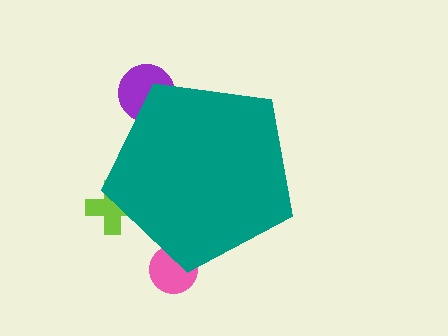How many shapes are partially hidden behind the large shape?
3 shapes are partially hidden.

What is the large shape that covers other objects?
A teal pentagon.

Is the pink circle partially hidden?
Yes, the pink circle is partially hidden behind the teal pentagon.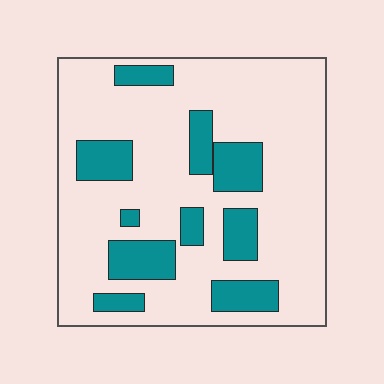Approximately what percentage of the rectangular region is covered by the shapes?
Approximately 25%.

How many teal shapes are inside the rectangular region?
10.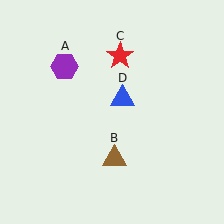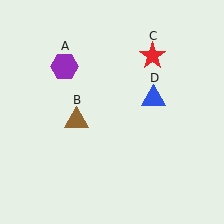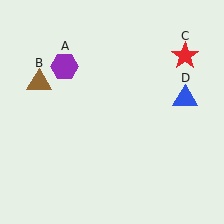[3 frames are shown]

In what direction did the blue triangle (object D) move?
The blue triangle (object D) moved right.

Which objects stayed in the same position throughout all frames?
Purple hexagon (object A) remained stationary.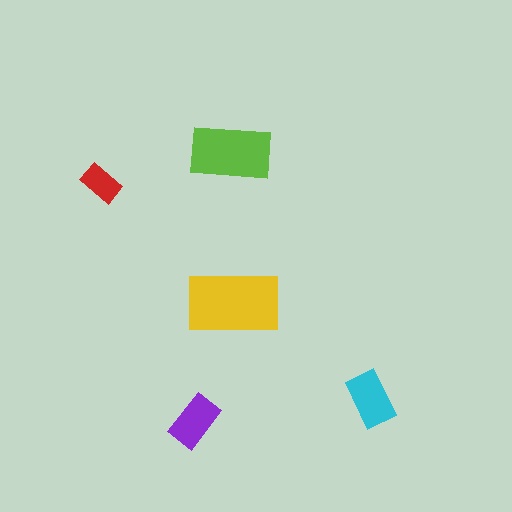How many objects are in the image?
There are 5 objects in the image.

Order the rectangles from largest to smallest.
the yellow one, the lime one, the cyan one, the purple one, the red one.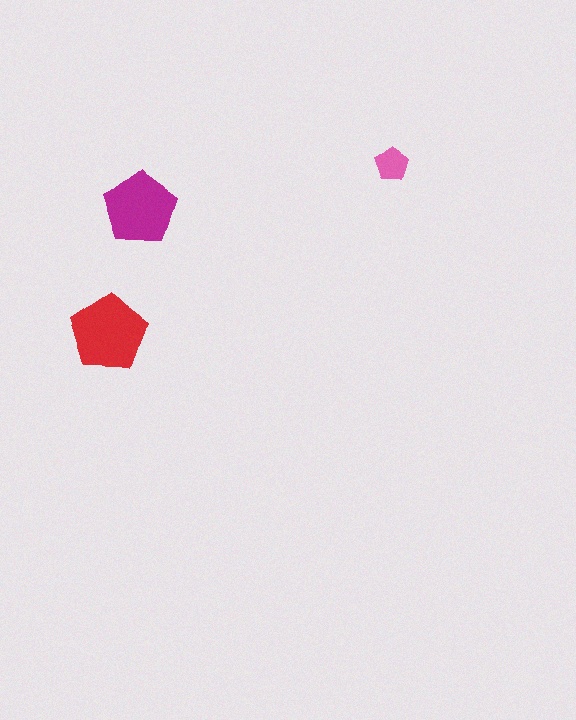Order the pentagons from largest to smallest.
the red one, the magenta one, the pink one.